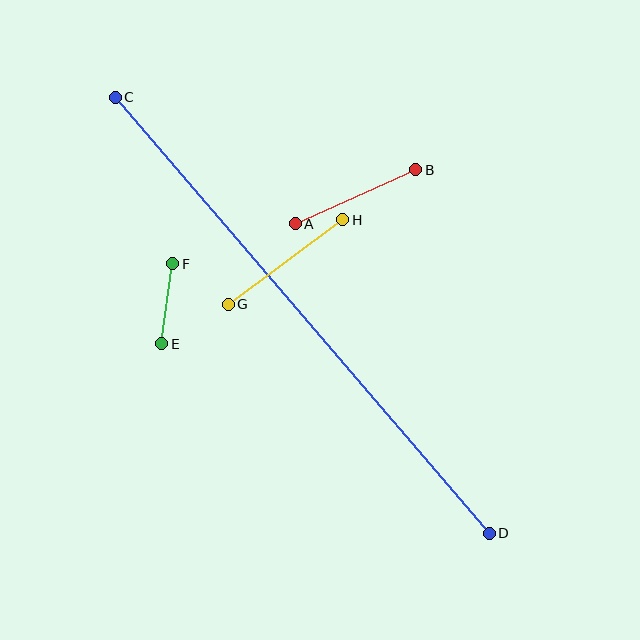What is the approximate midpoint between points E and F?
The midpoint is at approximately (167, 304) pixels.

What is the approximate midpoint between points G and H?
The midpoint is at approximately (285, 262) pixels.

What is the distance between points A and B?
The distance is approximately 132 pixels.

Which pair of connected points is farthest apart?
Points C and D are farthest apart.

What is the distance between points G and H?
The distance is approximately 142 pixels.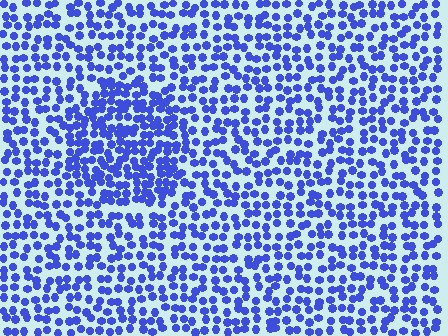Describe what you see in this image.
The image contains small blue elements arranged at two different densities. A circle-shaped region is visible where the elements are more densely packed than the surrounding area.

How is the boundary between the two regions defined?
The boundary is defined by a change in element density (approximately 1.6x ratio). All elements are the same color, size, and shape.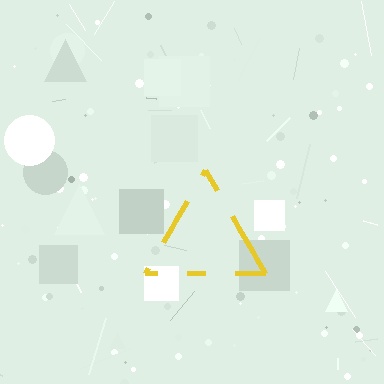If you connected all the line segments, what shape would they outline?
They would outline a triangle.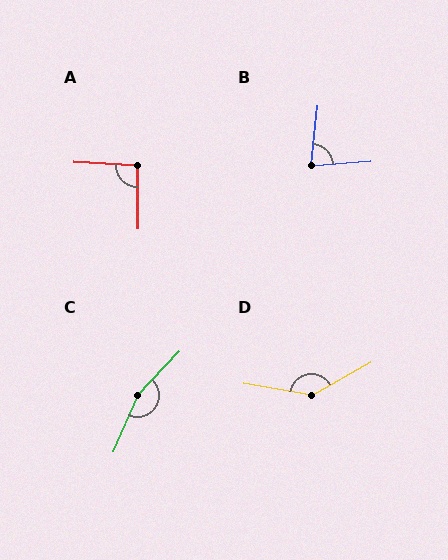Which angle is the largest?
C, at approximately 159 degrees.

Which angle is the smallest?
B, at approximately 80 degrees.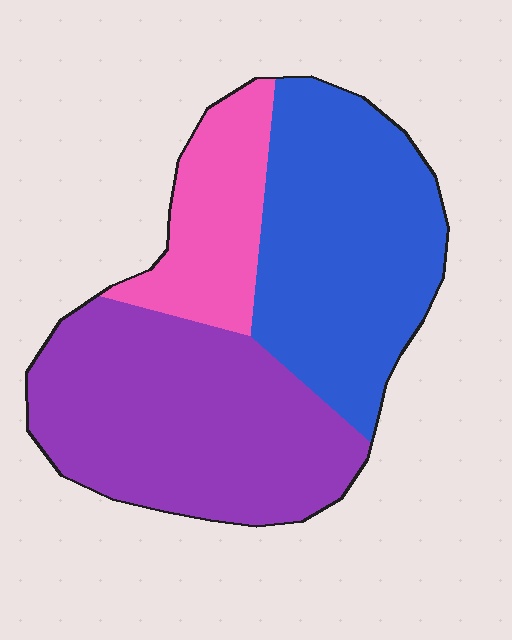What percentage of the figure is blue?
Blue covers roughly 40% of the figure.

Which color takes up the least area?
Pink, at roughly 20%.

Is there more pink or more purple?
Purple.